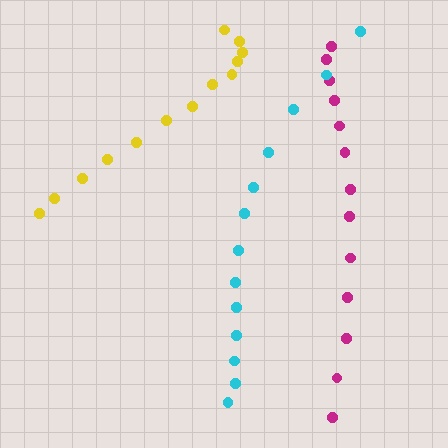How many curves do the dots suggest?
There are 3 distinct paths.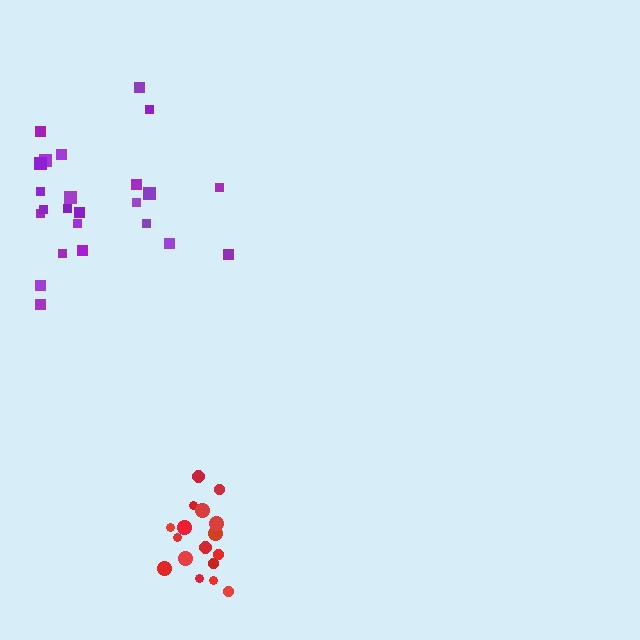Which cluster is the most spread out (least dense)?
Purple.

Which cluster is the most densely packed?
Red.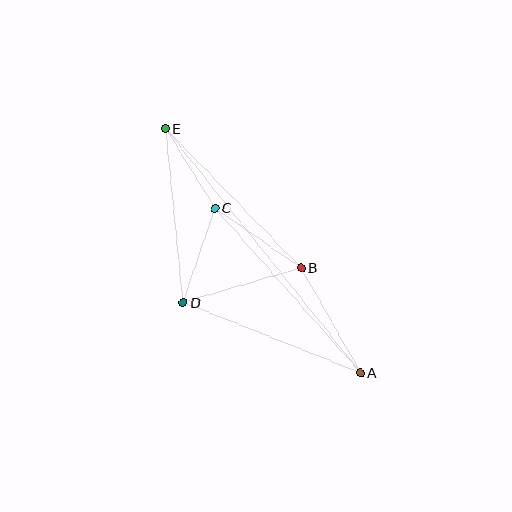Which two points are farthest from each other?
Points A and E are farthest from each other.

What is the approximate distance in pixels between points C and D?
The distance between C and D is approximately 100 pixels.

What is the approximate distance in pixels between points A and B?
The distance between A and B is approximately 121 pixels.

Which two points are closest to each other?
Points C and E are closest to each other.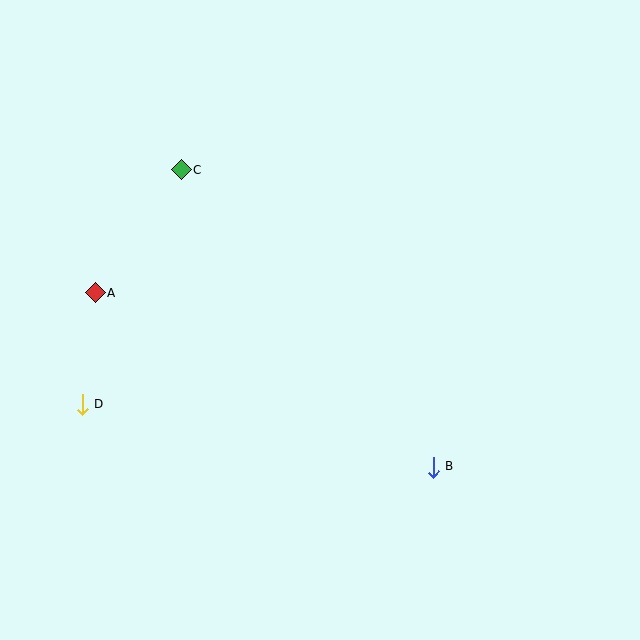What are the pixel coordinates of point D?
Point D is at (82, 404).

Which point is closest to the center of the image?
Point B at (433, 467) is closest to the center.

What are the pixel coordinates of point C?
Point C is at (181, 170).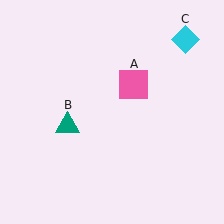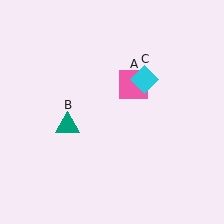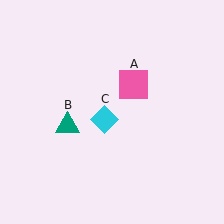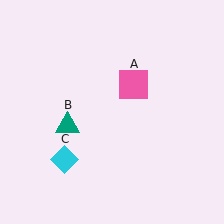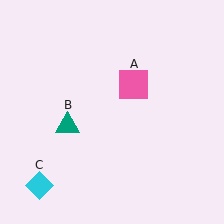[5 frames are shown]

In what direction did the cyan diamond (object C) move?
The cyan diamond (object C) moved down and to the left.